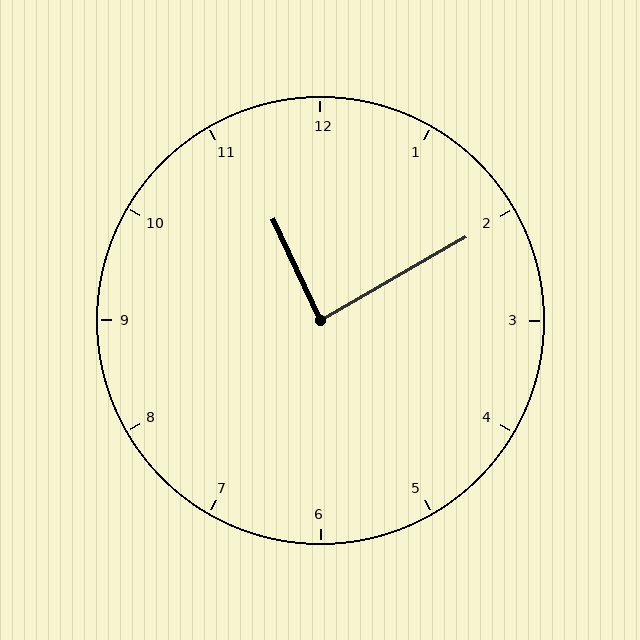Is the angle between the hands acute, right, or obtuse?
It is right.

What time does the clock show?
11:10.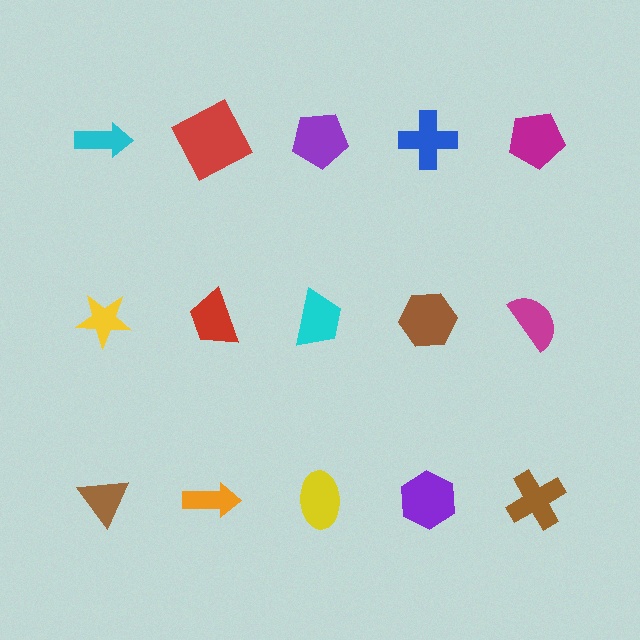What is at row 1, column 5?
A magenta pentagon.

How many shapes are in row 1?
5 shapes.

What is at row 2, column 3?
A cyan trapezoid.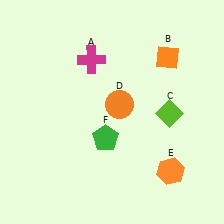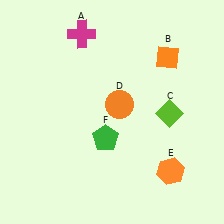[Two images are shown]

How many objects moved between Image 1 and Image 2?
1 object moved between the two images.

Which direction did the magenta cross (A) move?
The magenta cross (A) moved up.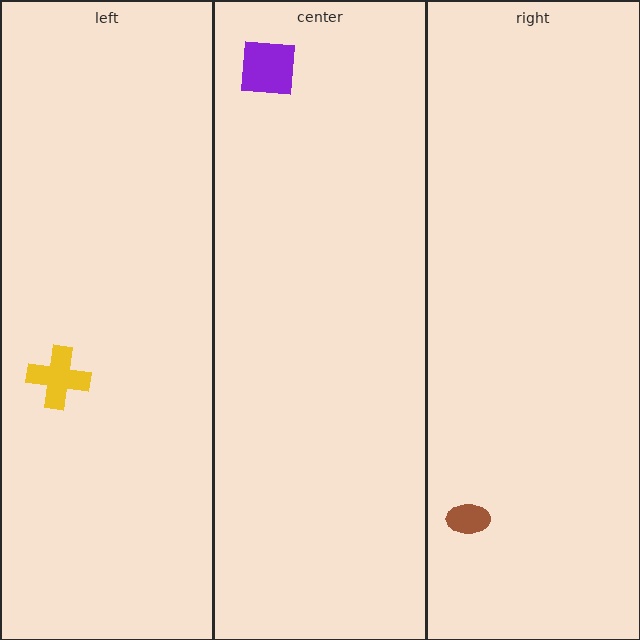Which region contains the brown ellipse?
The right region.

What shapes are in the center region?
The purple square.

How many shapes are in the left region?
1.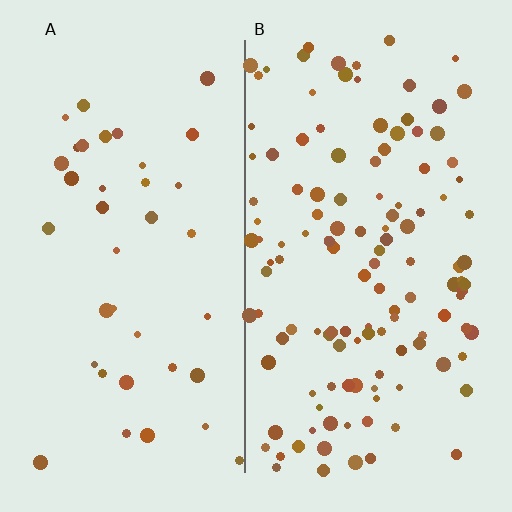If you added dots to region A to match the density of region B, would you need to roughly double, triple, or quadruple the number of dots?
Approximately triple.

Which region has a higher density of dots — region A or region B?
B (the right).